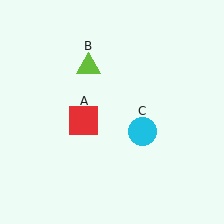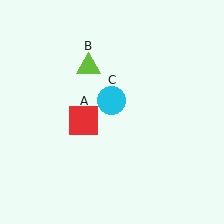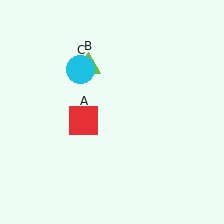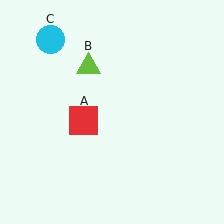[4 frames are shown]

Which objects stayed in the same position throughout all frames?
Red square (object A) and lime triangle (object B) remained stationary.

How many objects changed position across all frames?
1 object changed position: cyan circle (object C).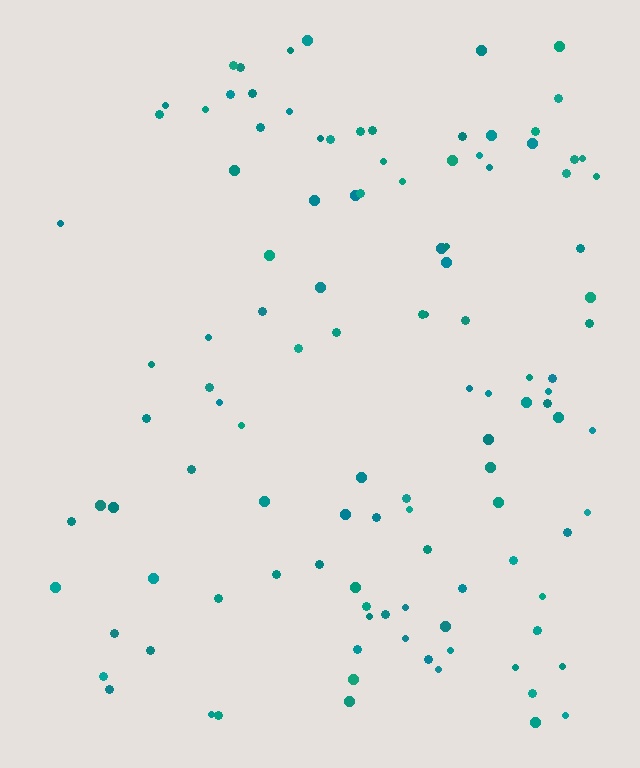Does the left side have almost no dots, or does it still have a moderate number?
Still a moderate number, just noticeably fewer than the right.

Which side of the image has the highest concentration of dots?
The right.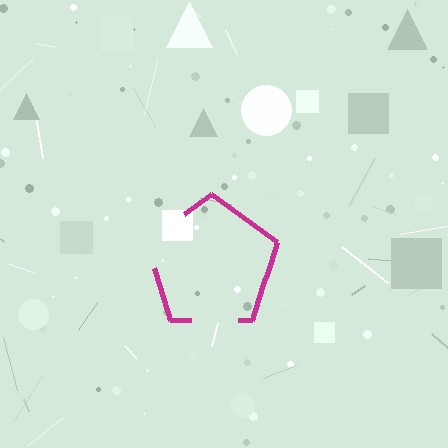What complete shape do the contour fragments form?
The contour fragments form a pentagon.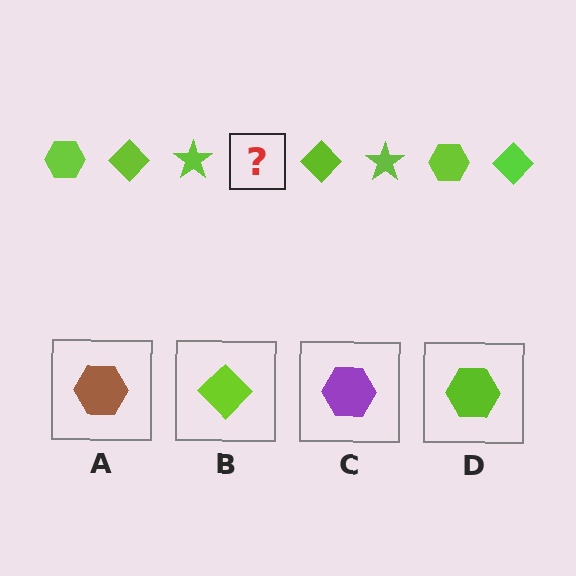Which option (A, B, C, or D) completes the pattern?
D.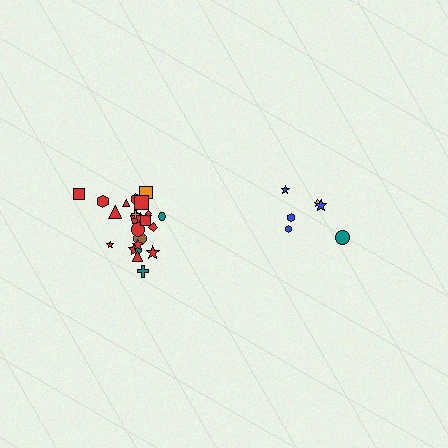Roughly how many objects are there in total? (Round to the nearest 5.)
Roughly 30 objects in total.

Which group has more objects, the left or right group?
The left group.